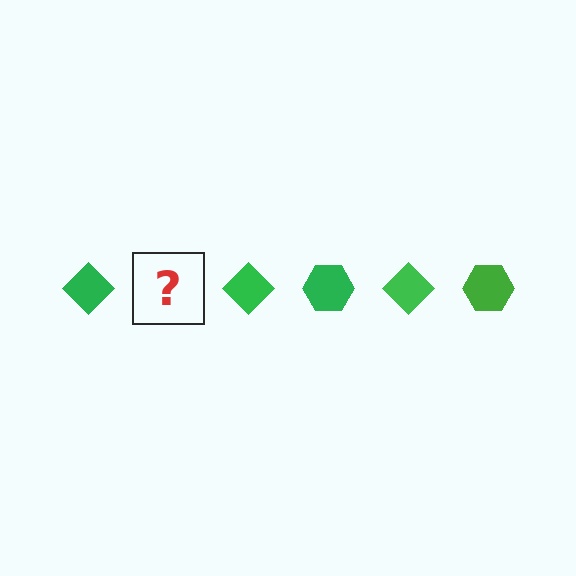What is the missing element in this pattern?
The missing element is a green hexagon.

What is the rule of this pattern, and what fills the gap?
The rule is that the pattern cycles through diamond, hexagon shapes in green. The gap should be filled with a green hexagon.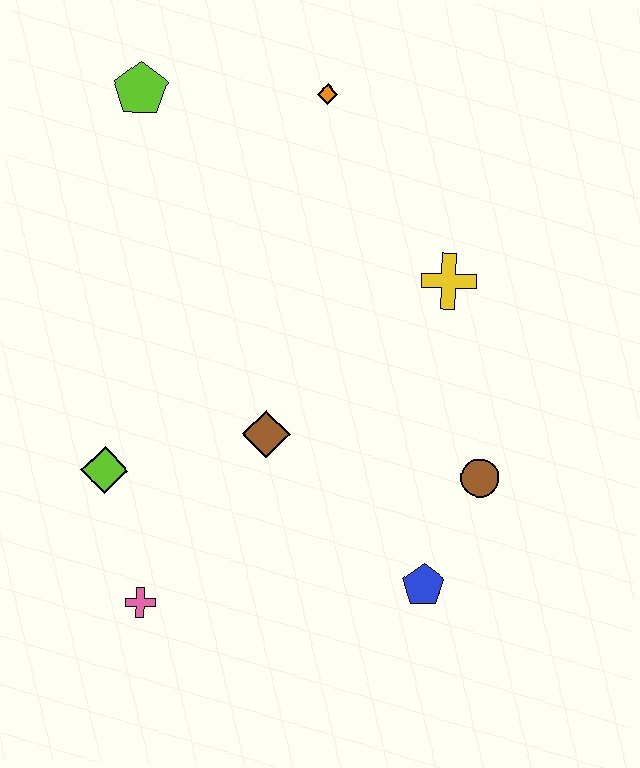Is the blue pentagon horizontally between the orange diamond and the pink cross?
No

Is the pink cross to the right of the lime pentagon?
Yes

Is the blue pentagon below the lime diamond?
Yes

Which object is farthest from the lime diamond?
The orange diamond is farthest from the lime diamond.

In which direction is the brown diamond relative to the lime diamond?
The brown diamond is to the right of the lime diamond.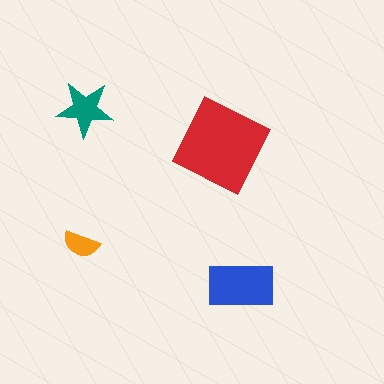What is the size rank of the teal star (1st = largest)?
3rd.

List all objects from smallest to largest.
The orange semicircle, the teal star, the blue rectangle, the red square.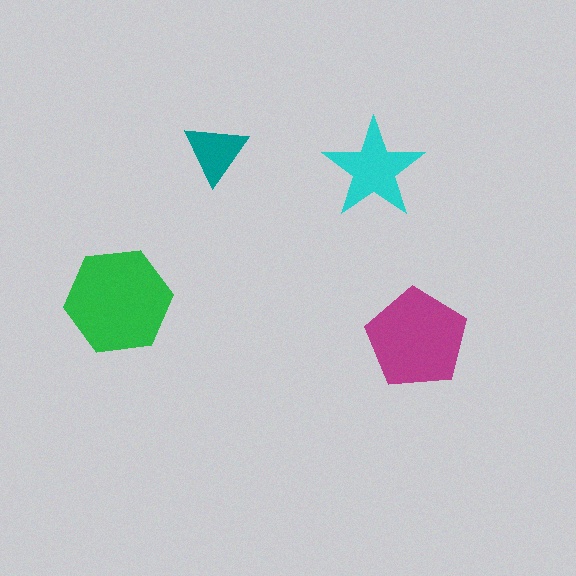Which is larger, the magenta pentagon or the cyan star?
The magenta pentagon.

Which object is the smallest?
The teal triangle.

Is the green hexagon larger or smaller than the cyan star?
Larger.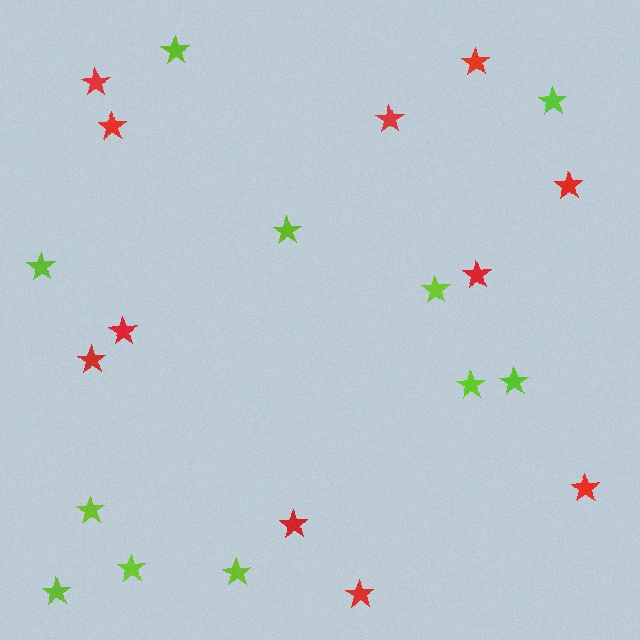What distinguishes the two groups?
There are 2 groups: one group of red stars (11) and one group of lime stars (11).